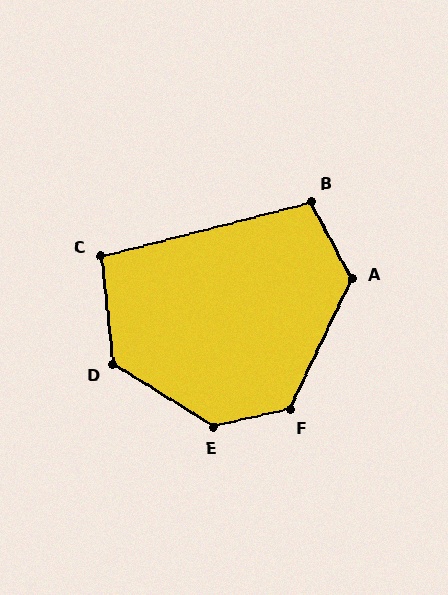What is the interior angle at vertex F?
Approximately 129 degrees (obtuse).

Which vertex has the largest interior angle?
E, at approximately 135 degrees.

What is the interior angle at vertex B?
Approximately 103 degrees (obtuse).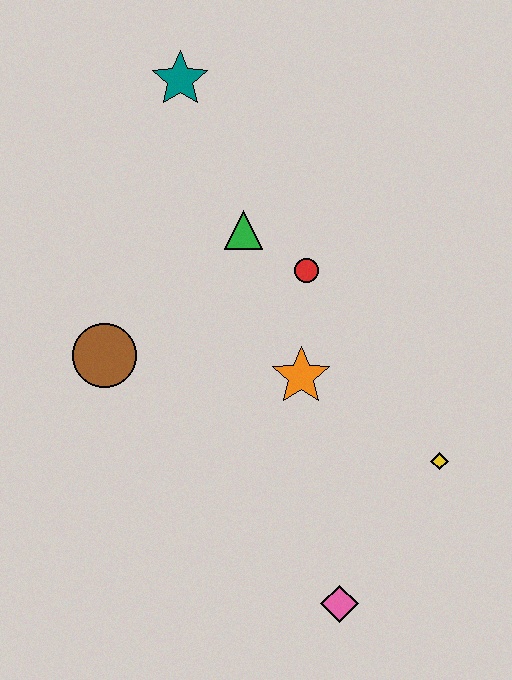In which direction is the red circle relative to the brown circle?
The red circle is to the right of the brown circle.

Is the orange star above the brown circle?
No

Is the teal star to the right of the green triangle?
No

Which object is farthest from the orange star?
The teal star is farthest from the orange star.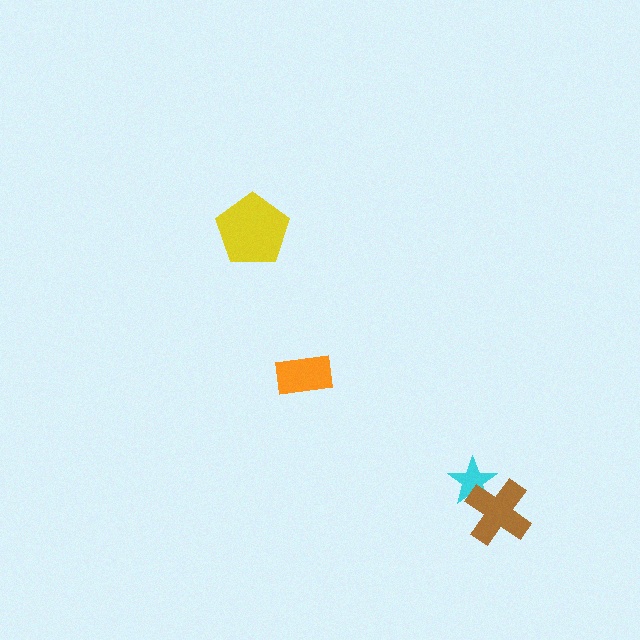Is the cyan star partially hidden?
Yes, it is partially covered by another shape.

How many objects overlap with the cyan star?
1 object overlaps with the cyan star.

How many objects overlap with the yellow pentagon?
0 objects overlap with the yellow pentagon.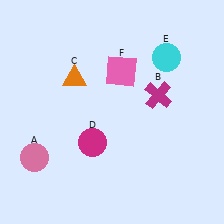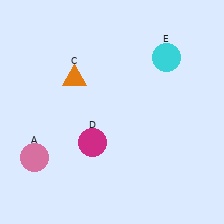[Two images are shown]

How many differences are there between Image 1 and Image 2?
There are 2 differences between the two images.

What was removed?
The magenta cross (B), the pink square (F) were removed in Image 2.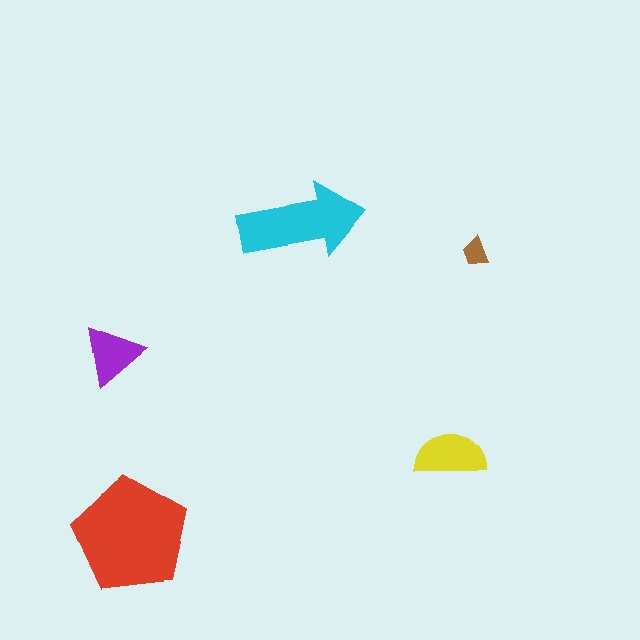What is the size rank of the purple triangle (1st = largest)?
4th.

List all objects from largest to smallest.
The red pentagon, the cyan arrow, the yellow semicircle, the purple triangle, the brown trapezoid.